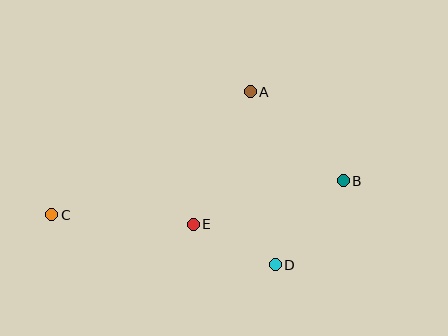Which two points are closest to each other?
Points D and E are closest to each other.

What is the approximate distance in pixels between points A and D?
The distance between A and D is approximately 175 pixels.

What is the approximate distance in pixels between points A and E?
The distance between A and E is approximately 145 pixels.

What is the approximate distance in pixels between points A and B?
The distance between A and B is approximately 129 pixels.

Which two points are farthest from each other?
Points B and C are farthest from each other.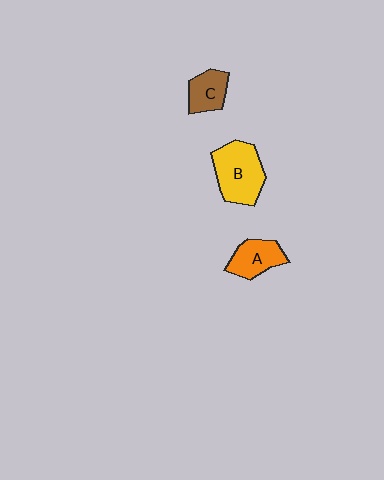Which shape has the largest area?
Shape B (yellow).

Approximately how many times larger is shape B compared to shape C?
Approximately 1.8 times.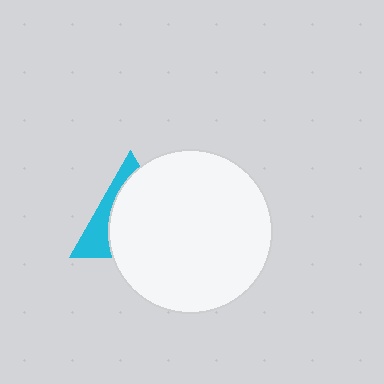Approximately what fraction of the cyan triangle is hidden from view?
Roughly 70% of the cyan triangle is hidden behind the white circle.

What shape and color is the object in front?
The object in front is a white circle.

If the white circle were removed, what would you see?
You would see the complete cyan triangle.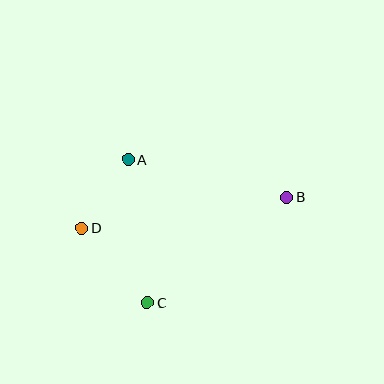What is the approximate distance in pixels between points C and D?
The distance between C and D is approximately 99 pixels.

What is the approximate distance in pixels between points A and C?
The distance between A and C is approximately 144 pixels.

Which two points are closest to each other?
Points A and D are closest to each other.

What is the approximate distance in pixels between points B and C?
The distance between B and C is approximately 175 pixels.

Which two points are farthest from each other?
Points B and D are farthest from each other.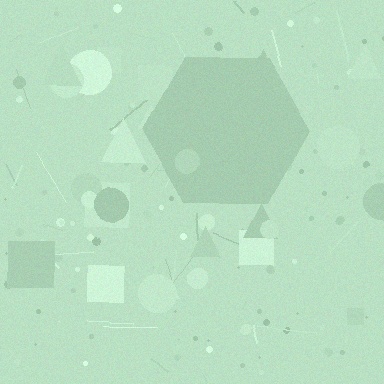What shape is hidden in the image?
A hexagon is hidden in the image.